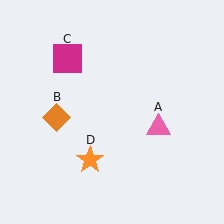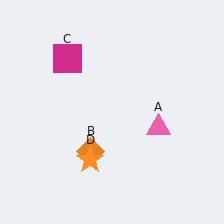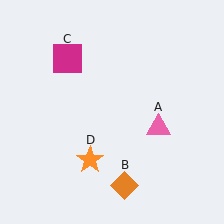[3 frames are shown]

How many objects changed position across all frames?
1 object changed position: orange diamond (object B).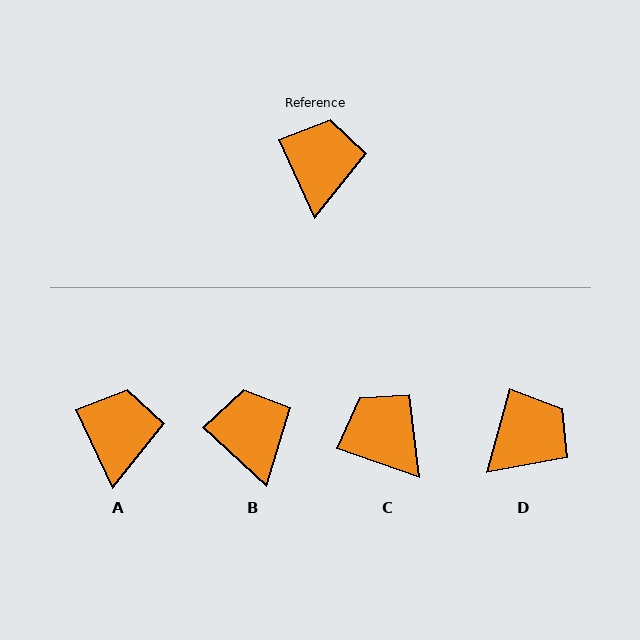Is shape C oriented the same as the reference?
No, it is off by about 46 degrees.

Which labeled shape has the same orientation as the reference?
A.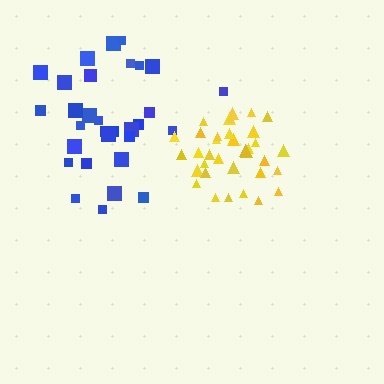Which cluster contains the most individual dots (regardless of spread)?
Yellow (35).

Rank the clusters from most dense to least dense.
yellow, blue.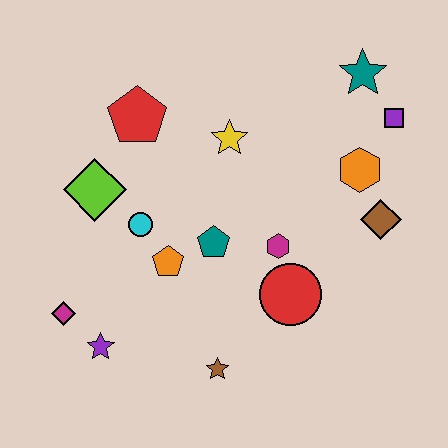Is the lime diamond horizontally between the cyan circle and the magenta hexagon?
No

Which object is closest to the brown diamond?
The orange hexagon is closest to the brown diamond.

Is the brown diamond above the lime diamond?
No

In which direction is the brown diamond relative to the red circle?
The brown diamond is to the right of the red circle.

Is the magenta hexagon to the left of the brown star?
No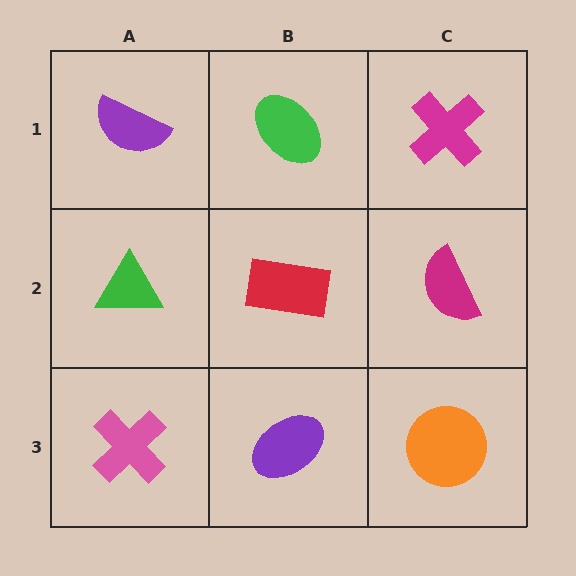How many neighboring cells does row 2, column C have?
3.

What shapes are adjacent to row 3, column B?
A red rectangle (row 2, column B), a pink cross (row 3, column A), an orange circle (row 3, column C).